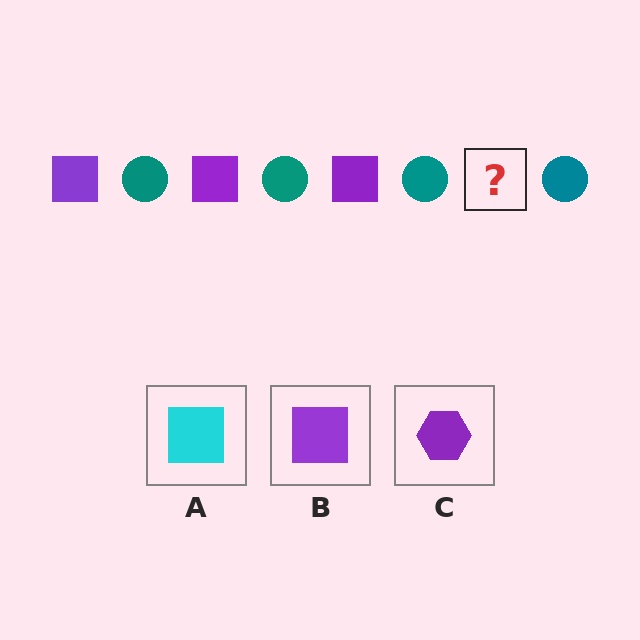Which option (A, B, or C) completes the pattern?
B.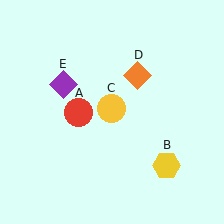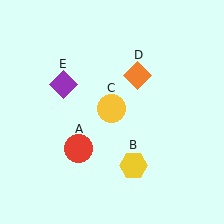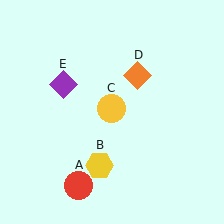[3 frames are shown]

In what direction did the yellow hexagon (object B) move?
The yellow hexagon (object B) moved left.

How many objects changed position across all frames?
2 objects changed position: red circle (object A), yellow hexagon (object B).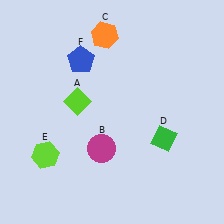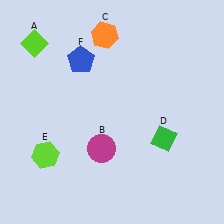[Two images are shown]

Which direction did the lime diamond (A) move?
The lime diamond (A) moved up.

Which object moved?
The lime diamond (A) moved up.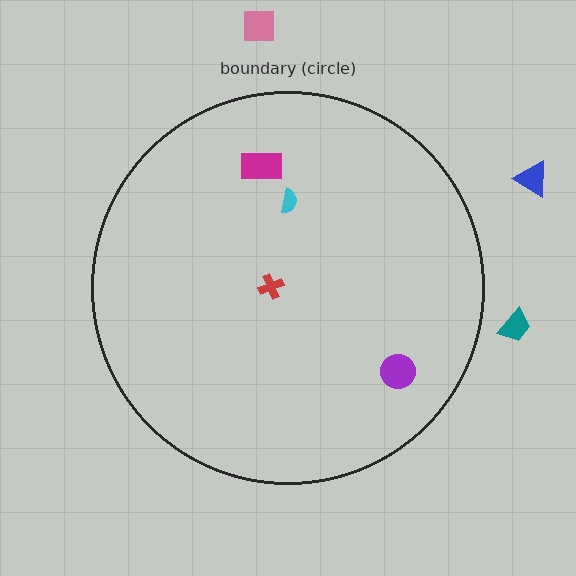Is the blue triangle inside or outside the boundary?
Outside.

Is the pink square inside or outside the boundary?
Outside.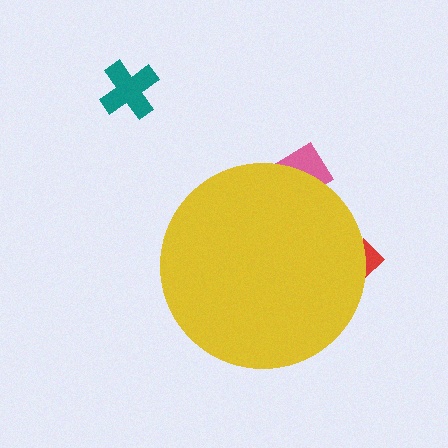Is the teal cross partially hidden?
No, the teal cross is fully visible.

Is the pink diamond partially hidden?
Yes, the pink diamond is partially hidden behind the yellow circle.